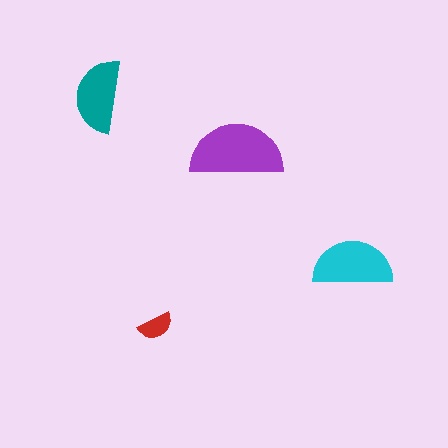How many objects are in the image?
There are 4 objects in the image.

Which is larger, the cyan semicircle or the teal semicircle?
The cyan one.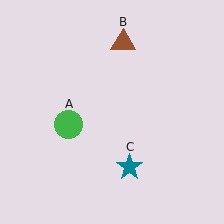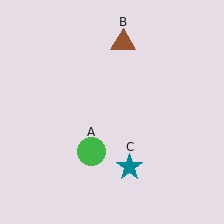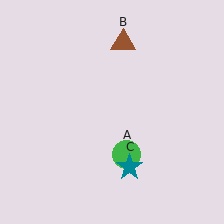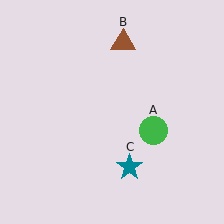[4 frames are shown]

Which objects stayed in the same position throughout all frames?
Brown triangle (object B) and teal star (object C) remained stationary.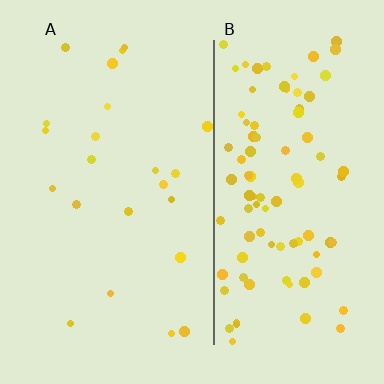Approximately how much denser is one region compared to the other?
Approximately 4.2× — region B over region A.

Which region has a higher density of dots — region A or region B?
B (the right).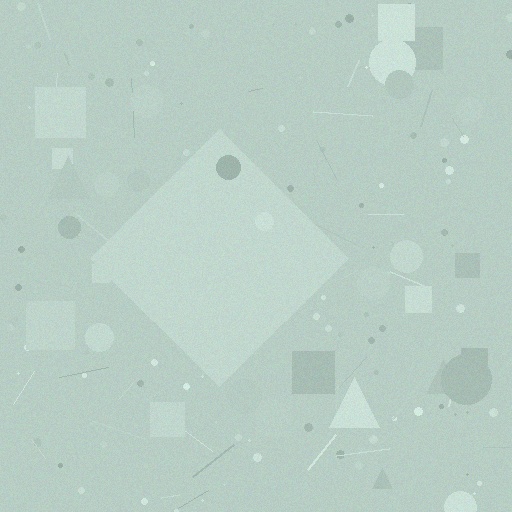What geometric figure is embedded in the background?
A diamond is embedded in the background.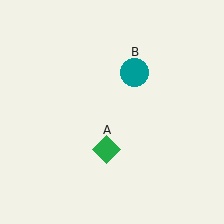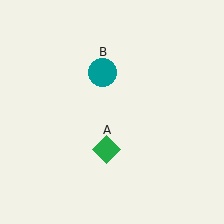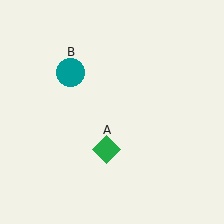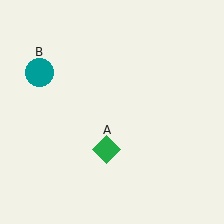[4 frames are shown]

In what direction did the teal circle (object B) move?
The teal circle (object B) moved left.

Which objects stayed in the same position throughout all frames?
Green diamond (object A) remained stationary.